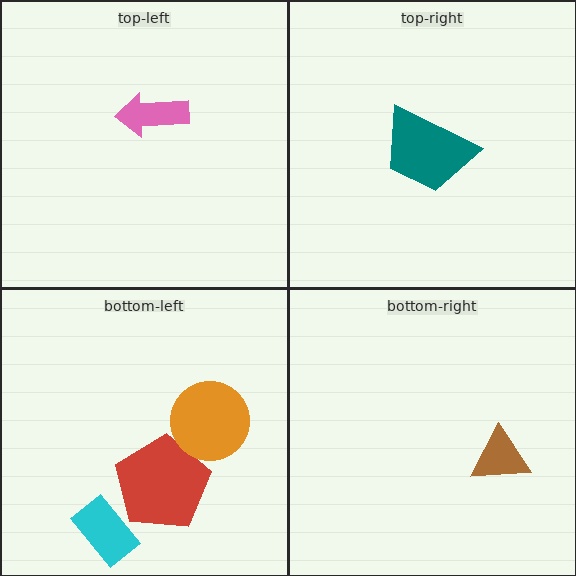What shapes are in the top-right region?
The teal trapezoid.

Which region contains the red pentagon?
The bottom-left region.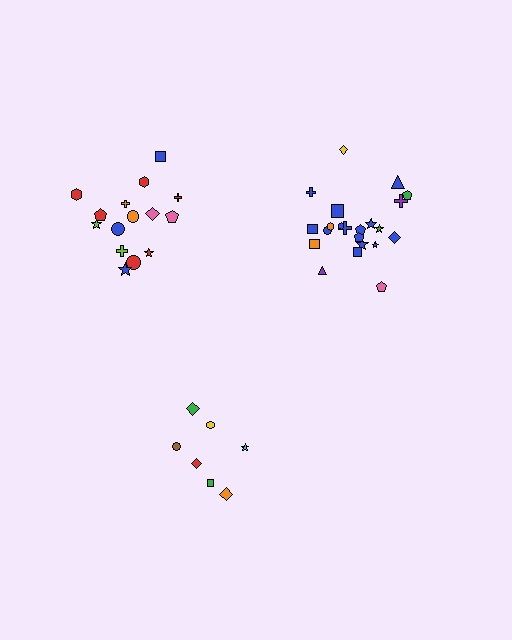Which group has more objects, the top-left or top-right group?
The top-right group.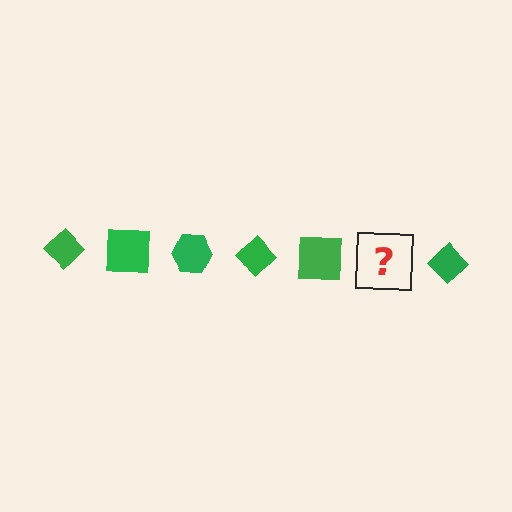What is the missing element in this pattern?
The missing element is a green hexagon.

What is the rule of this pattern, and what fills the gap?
The rule is that the pattern cycles through diamond, square, hexagon shapes in green. The gap should be filled with a green hexagon.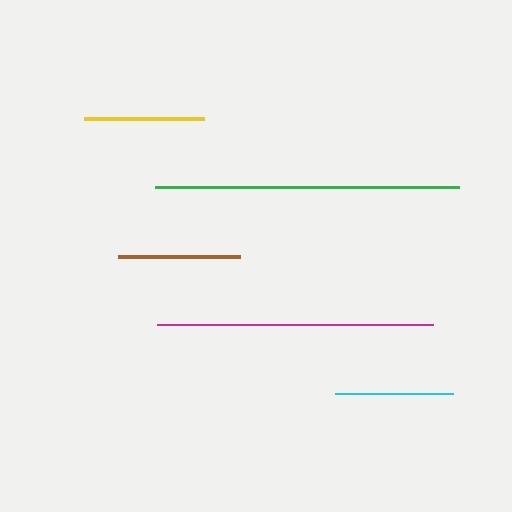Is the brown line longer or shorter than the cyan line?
The brown line is longer than the cyan line.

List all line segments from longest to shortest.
From longest to shortest: green, magenta, brown, yellow, cyan.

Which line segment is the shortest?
The cyan line is the shortest at approximately 118 pixels.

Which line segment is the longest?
The green line is the longest at approximately 304 pixels.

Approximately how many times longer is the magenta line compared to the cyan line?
The magenta line is approximately 2.3 times the length of the cyan line.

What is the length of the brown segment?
The brown segment is approximately 121 pixels long.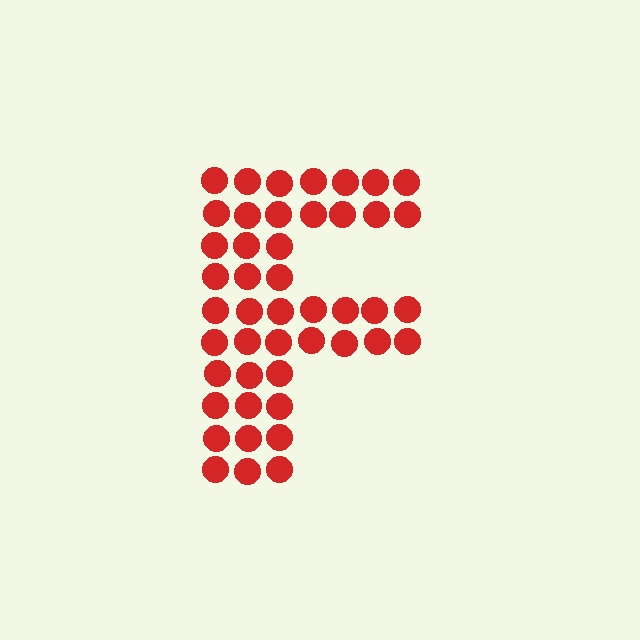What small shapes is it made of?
It is made of small circles.